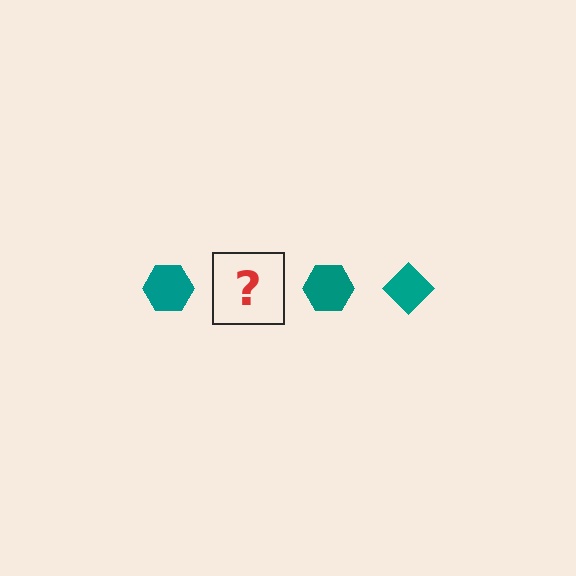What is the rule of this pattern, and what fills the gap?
The rule is that the pattern cycles through hexagon, diamond shapes in teal. The gap should be filled with a teal diamond.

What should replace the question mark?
The question mark should be replaced with a teal diamond.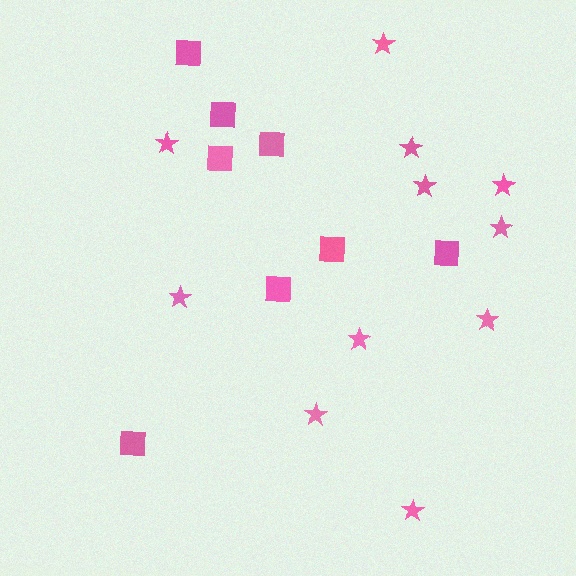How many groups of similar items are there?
There are 2 groups: one group of stars (11) and one group of squares (8).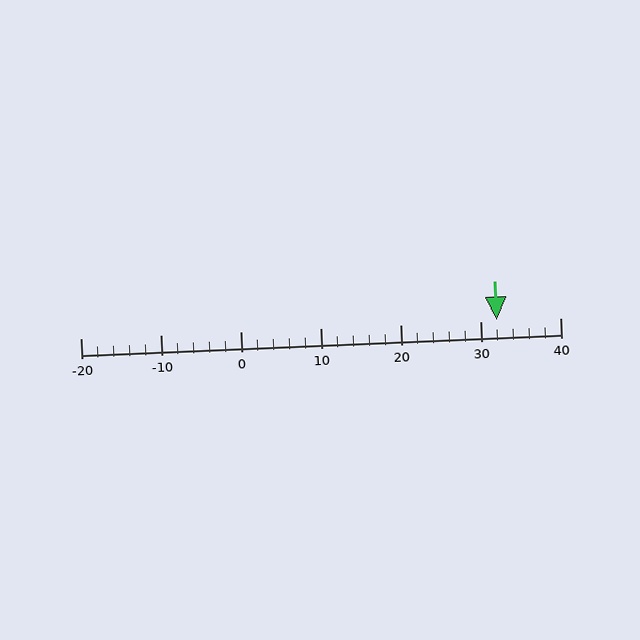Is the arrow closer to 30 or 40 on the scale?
The arrow is closer to 30.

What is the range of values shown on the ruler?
The ruler shows values from -20 to 40.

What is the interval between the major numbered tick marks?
The major tick marks are spaced 10 units apart.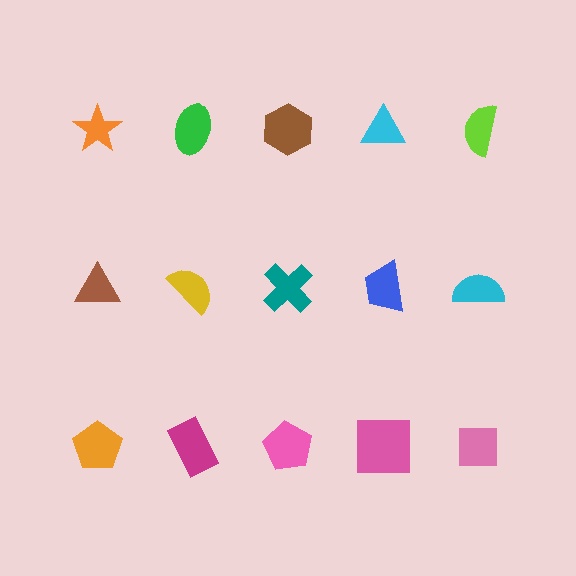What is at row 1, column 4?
A cyan triangle.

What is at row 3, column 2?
A magenta rectangle.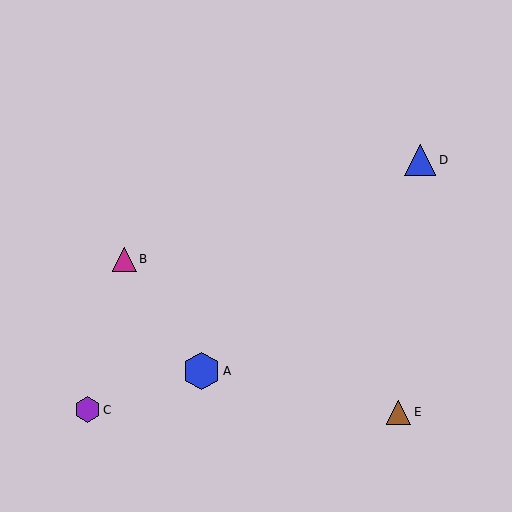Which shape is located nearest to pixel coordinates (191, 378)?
The blue hexagon (labeled A) at (202, 371) is nearest to that location.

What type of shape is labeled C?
Shape C is a purple hexagon.